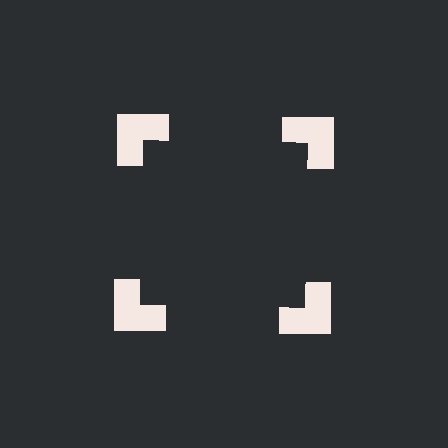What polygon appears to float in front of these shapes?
An illusory square — its edges are inferred from the aligned wedge cuts in the notched squares, not physically drawn.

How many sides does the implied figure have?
4 sides.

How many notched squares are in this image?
There are 4 — one at each vertex of the illusory square.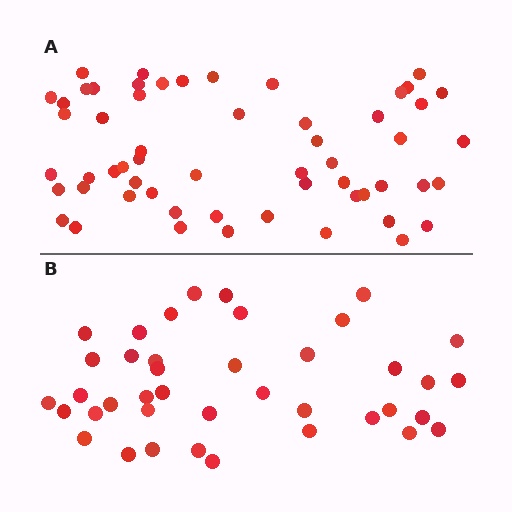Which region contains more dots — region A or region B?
Region A (the top region) has more dots.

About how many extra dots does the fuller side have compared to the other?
Region A has approximately 15 more dots than region B.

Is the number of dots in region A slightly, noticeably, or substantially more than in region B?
Region A has noticeably more, but not dramatically so. The ratio is roughly 1.4 to 1.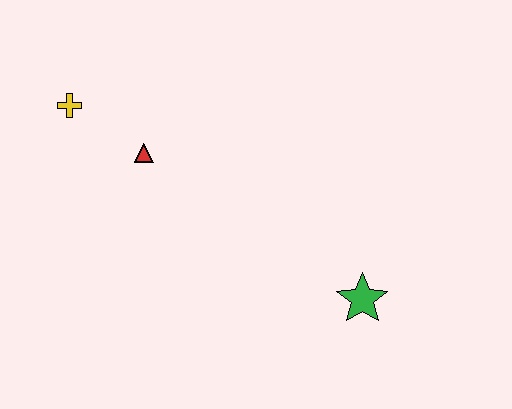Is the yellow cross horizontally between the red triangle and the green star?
No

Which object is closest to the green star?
The red triangle is closest to the green star.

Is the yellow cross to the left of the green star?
Yes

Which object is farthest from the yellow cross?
The green star is farthest from the yellow cross.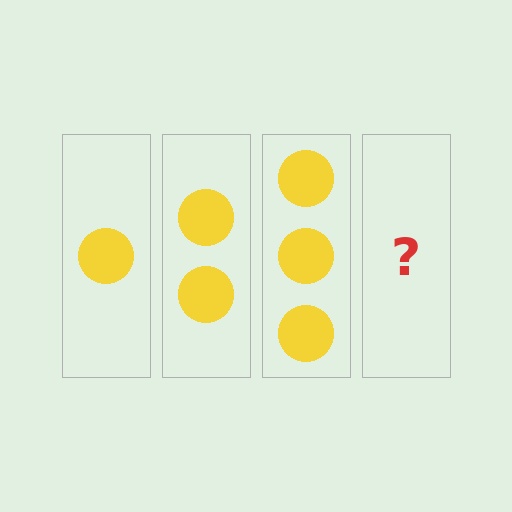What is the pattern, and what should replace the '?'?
The pattern is that each step adds one more circle. The '?' should be 4 circles.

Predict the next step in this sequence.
The next step is 4 circles.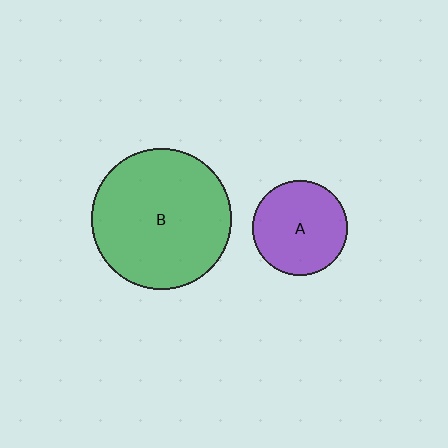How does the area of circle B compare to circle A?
Approximately 2.2 times.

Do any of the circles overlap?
No, none of the circles overlap.